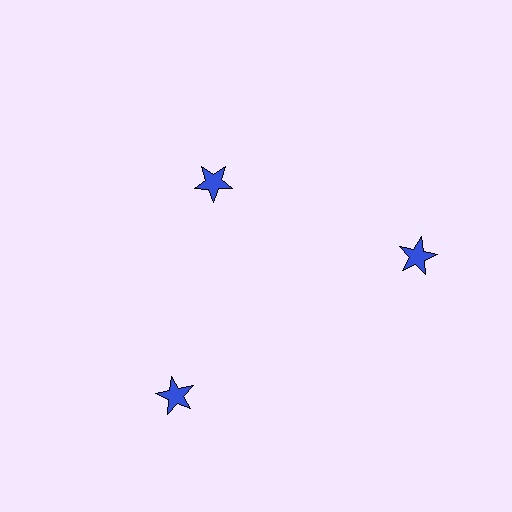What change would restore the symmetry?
The symmetry would be restored by moving it outward, back onto the ring so that all 3 stars sit at equal angles and equal distance from the center.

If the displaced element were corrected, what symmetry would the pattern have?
It would have 3-fold rotational symmetry — the pattern would map onto itself every 120 degrees.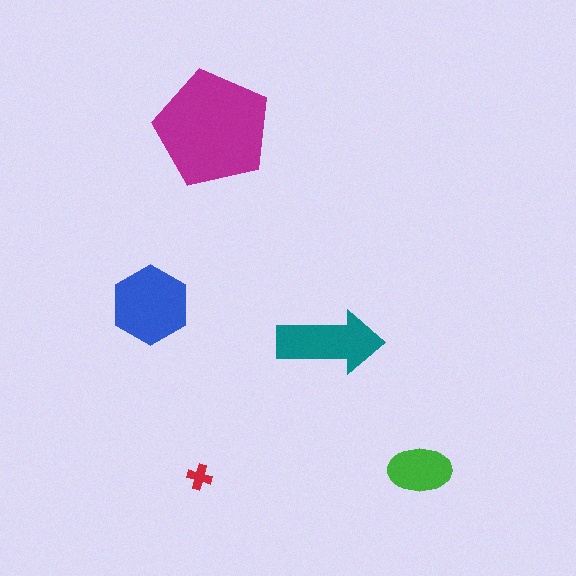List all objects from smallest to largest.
The red cross, the green ellipse, the teal arrow, the blue hexagon, the magenta pentagon.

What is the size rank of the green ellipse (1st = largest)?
4th.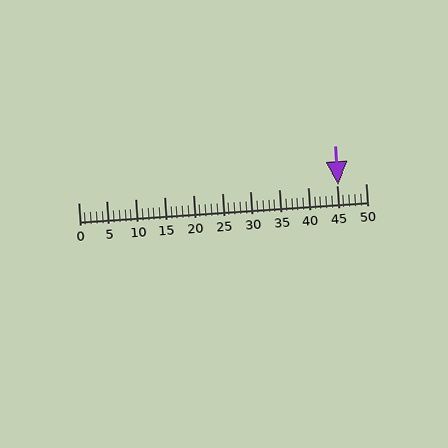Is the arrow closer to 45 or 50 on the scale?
The arrow is closer to 45.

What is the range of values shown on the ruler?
The ruler shows values from 0 to 50.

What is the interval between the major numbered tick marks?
The major tick marks are spaced 5 units apart.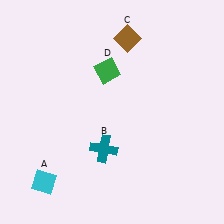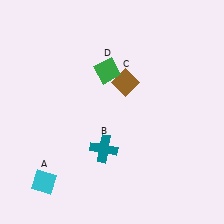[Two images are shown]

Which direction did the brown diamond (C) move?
The brown diamond (C) moved down.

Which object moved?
The brown diamond (C) moved down.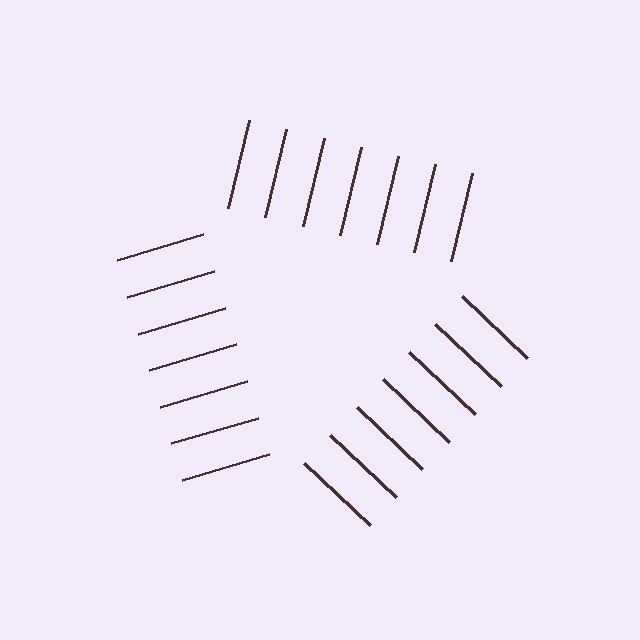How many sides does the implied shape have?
3 sides — the line-ends trace a triangle.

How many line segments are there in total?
21 — 7 along each of the 3 edges.